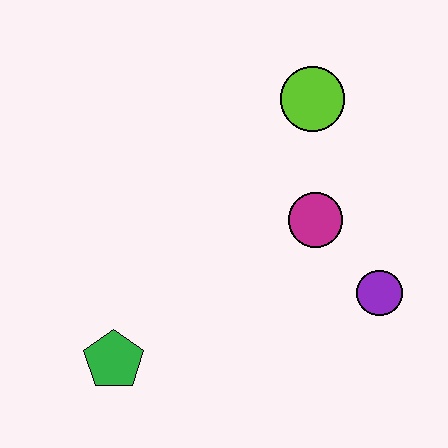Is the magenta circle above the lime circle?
No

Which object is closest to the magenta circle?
The purple circle is closest to the magenta circle.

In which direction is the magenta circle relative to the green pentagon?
The magenta circle is to the right of the green pentagon.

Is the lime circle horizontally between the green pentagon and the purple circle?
Yes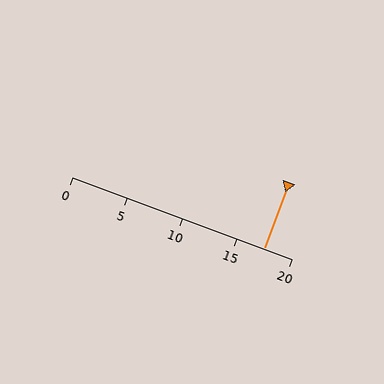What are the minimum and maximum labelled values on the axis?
The axis runs from 0 to 20.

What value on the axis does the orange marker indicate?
The marker indicates approximately 17.5.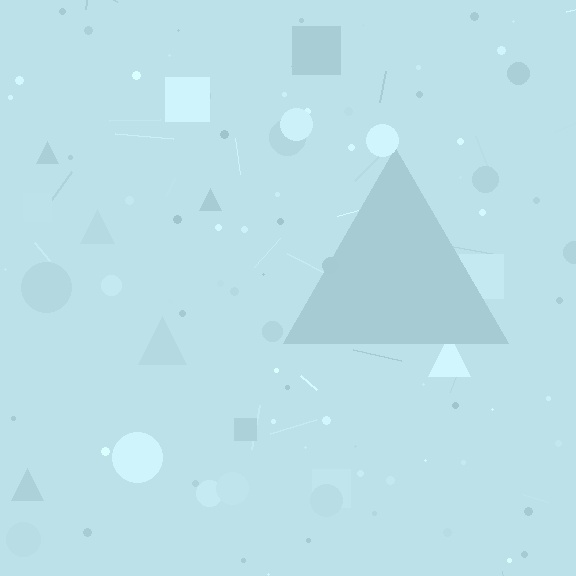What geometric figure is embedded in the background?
A triangle is embedded in the background.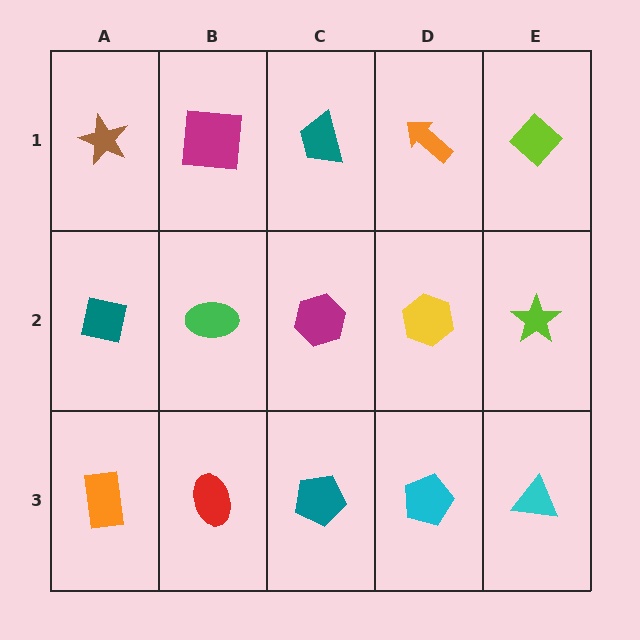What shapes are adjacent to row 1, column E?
A lime star (row 2, column E), an orange arrow (row 1, column D).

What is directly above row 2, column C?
A teal trapezoid.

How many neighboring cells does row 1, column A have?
2.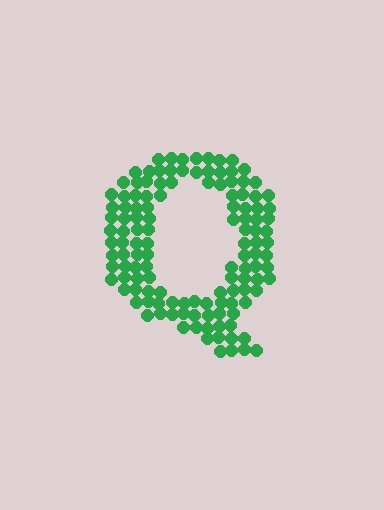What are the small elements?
The small elements are circles.